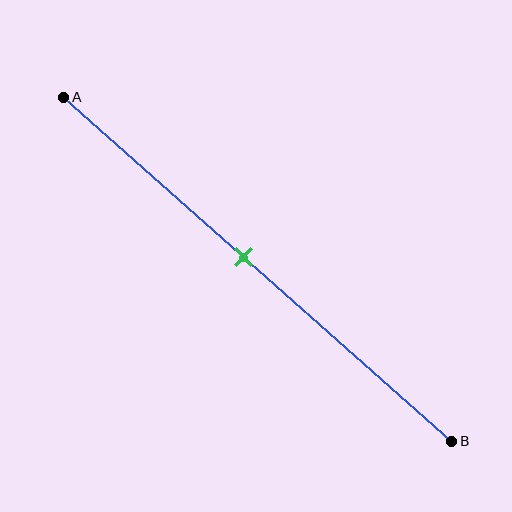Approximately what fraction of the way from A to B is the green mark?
The green mark is approximately 45% of the way from A to B.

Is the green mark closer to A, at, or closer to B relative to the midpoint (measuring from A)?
The green mark is closer to point A than the midpoint of segment AB.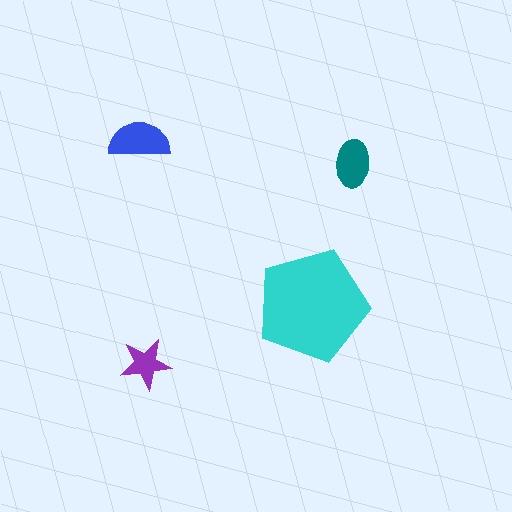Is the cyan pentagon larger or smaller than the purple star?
Larger.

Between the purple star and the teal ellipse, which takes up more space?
The teal ellipse.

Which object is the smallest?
The purple star.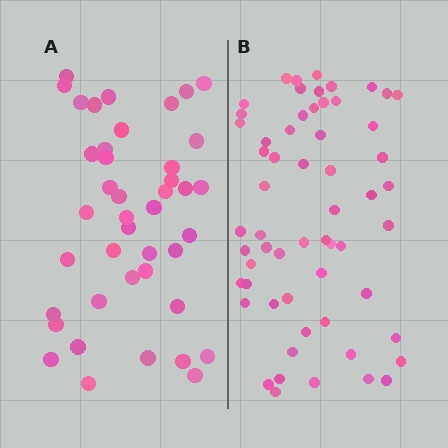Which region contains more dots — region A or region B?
Region B (the right region) has more dots.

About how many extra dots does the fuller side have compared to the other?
Region B has approximately 15 more dots than region A.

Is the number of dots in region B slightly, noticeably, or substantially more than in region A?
Region B has noticeably more, but not dramatically so. The ratio is roughly 1.4 to 1.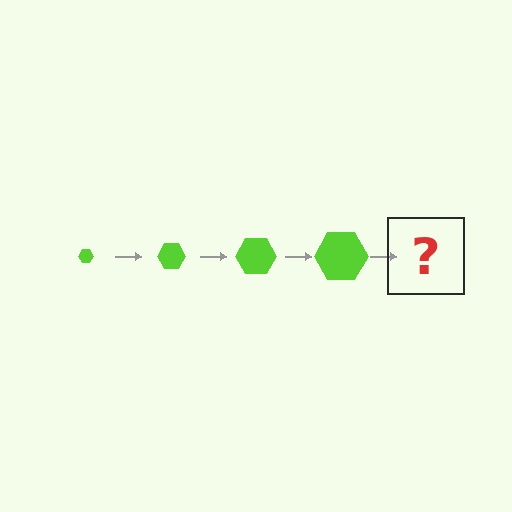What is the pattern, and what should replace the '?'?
The pattern is that the hexagon gets progressively larger each step. The '?' should be a lime hexagon, larger than the previous one.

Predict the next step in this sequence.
The next step is a lime hexagon, larger than the previous one.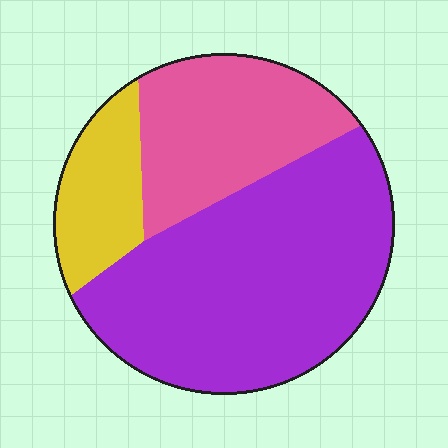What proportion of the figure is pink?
Pink takes up between a sixth and a third of the figure.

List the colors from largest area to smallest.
From largest to smallest: purple, pink, yellow.